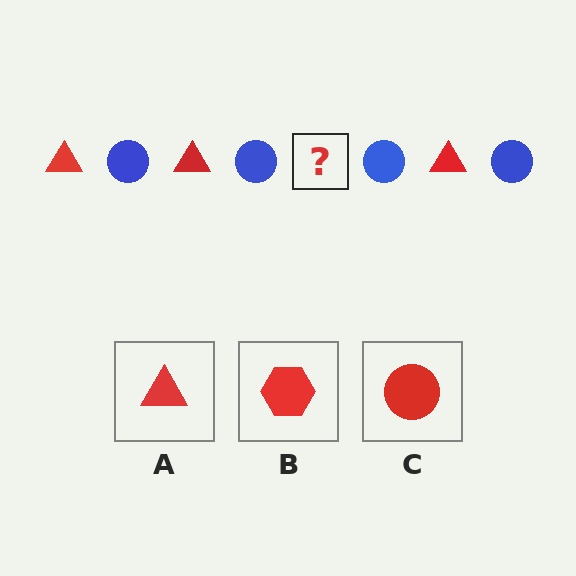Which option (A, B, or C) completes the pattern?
A.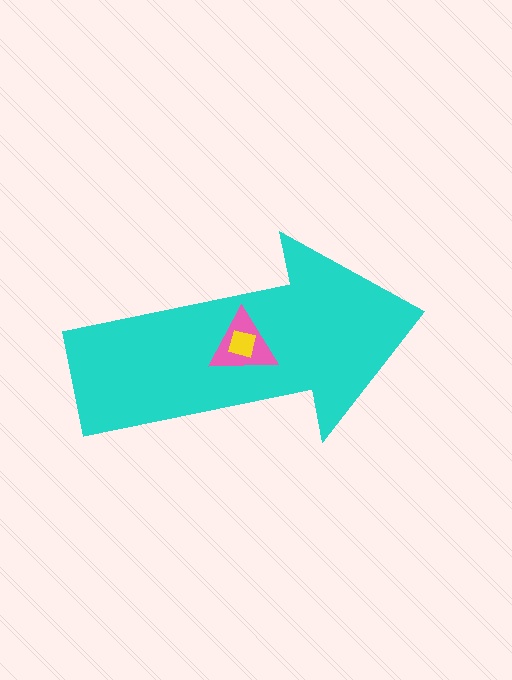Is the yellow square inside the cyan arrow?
Yes.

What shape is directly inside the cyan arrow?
The pink triangle.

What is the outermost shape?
The cyan arrow.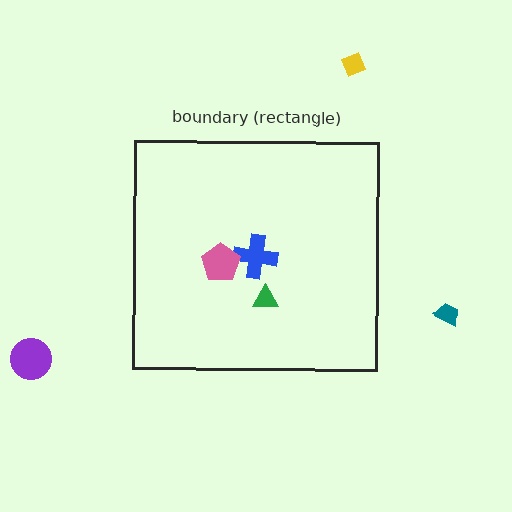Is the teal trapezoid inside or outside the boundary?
Outside.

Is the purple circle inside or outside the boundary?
Outside.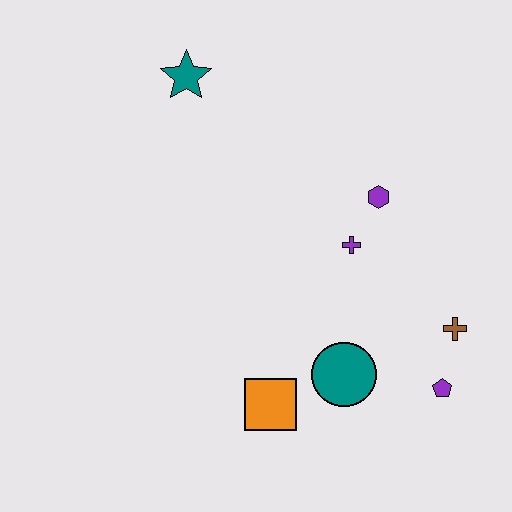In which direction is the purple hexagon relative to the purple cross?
The purple hexagon is above the purple cross.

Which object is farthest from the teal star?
The purple pentagon is farthest from the teal star.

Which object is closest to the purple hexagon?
The purple cross is closest to the purple hexagon.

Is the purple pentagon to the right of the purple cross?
Yes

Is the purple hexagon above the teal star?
No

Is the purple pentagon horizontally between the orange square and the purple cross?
No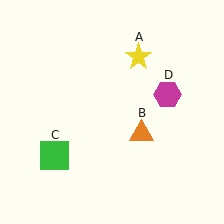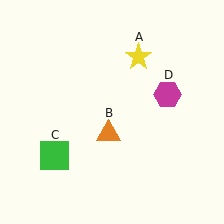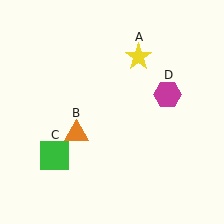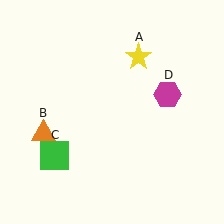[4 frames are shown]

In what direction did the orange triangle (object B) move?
The orange triangle (object B) moved left.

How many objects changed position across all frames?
1 object changed position: orange triangle (object B).